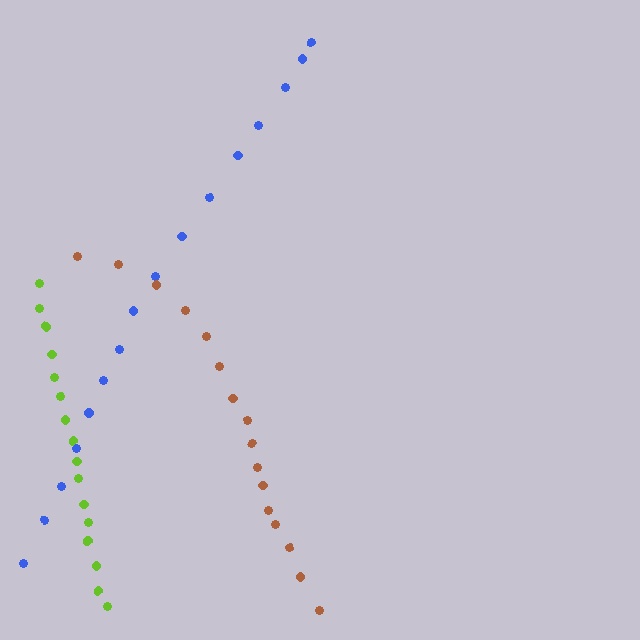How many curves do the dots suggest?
There are 3 distinct paths.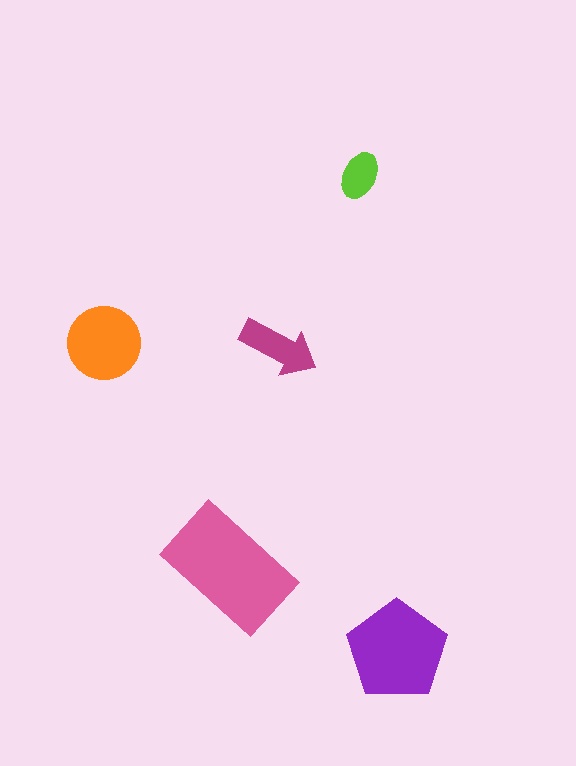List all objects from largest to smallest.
The pink rectangle, the purple pentagon, the orange circle, the magenta arrow, the lime ellipse.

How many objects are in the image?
There are 5 objects in the image.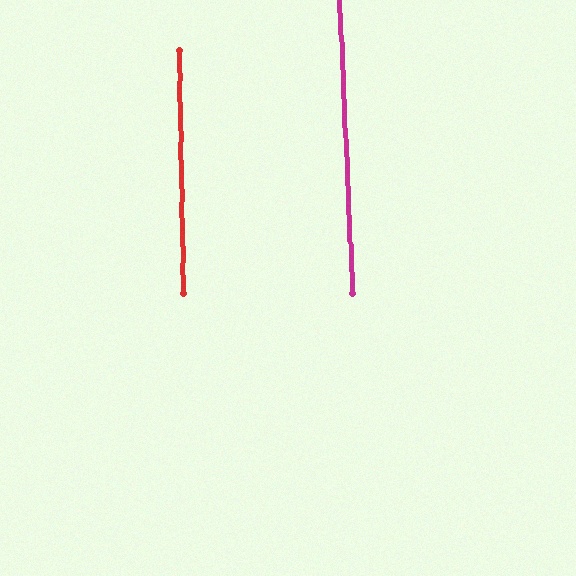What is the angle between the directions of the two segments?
Approximately 1 degree.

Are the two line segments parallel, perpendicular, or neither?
Parallel — their directions differ by only 1.4°.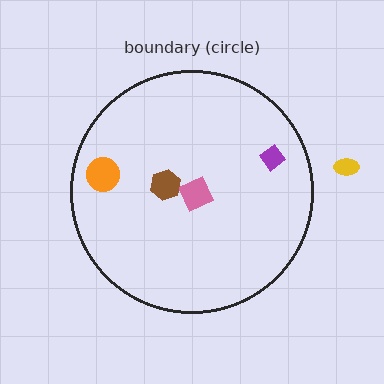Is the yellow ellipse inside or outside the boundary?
Outside.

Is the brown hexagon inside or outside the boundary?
Inside.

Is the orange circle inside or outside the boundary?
Inside.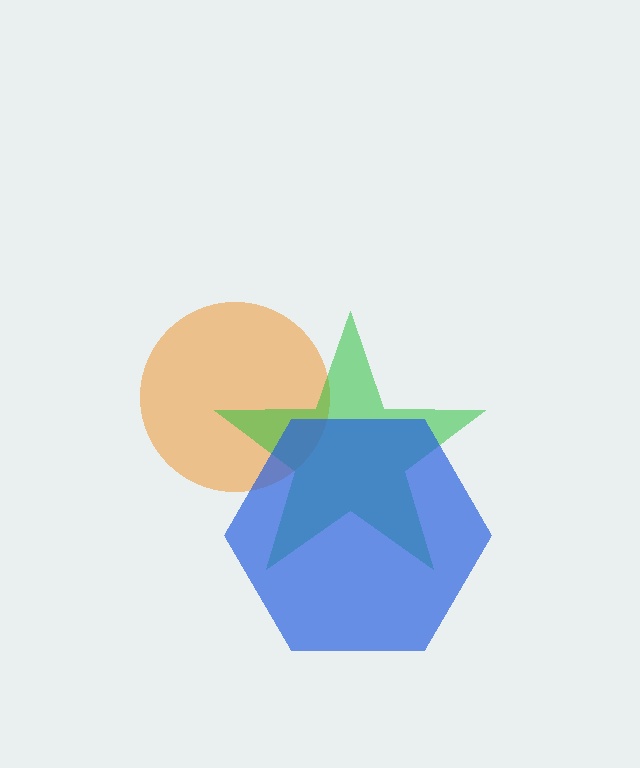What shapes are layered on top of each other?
The layered shapes are: an orange circle, a green star, a blue hexagon.